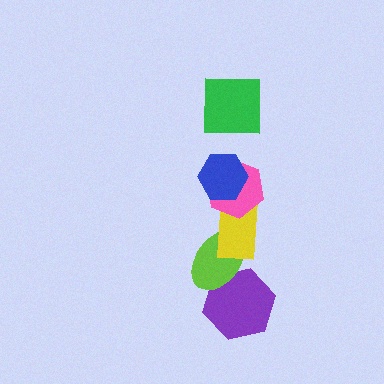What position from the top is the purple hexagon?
The purple hexagon is 6th from the top.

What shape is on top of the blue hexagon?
The green square is on top of the blue hexagon.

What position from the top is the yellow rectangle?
The yellow rectangle is 4th from the top.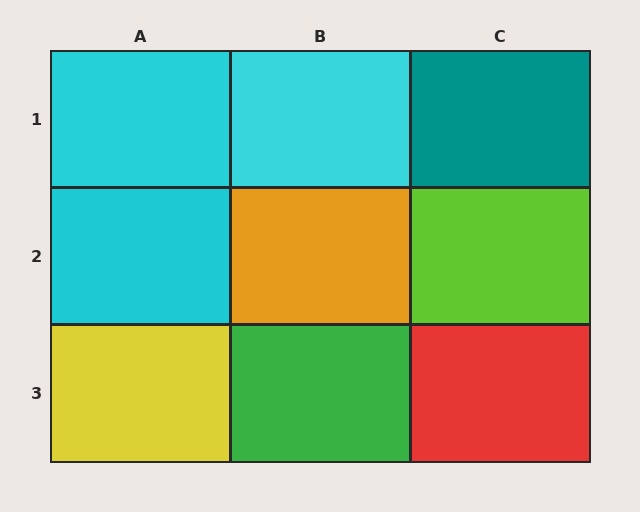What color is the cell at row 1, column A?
Cyan.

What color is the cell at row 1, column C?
Teal.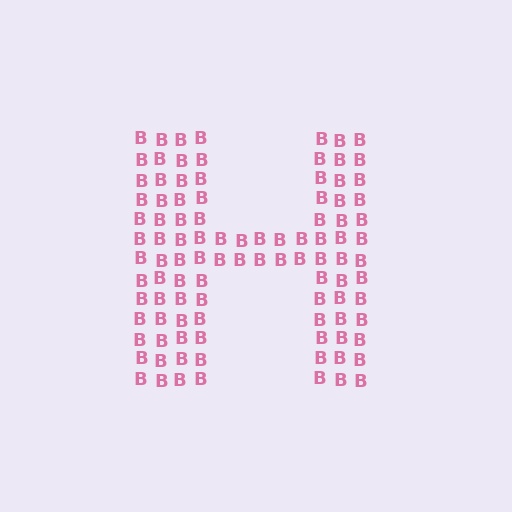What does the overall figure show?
The overall figure shows the letter H.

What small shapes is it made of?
It is made of small letter B's.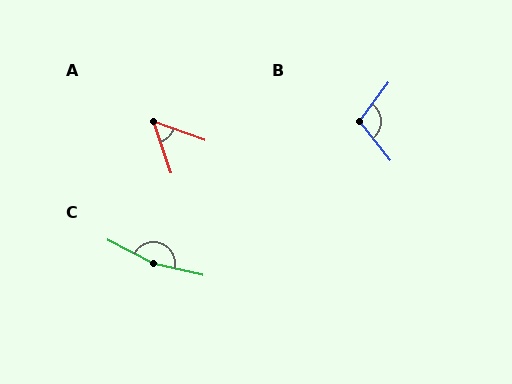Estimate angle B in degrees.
Approximately 105 degrees.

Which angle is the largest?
C, at approximately 166 degrees.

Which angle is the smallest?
A, at approximately 51 degrees.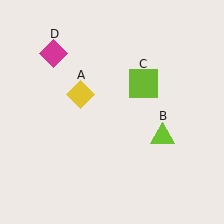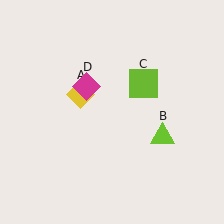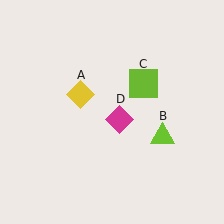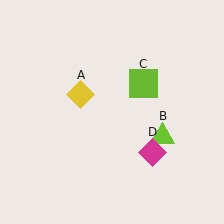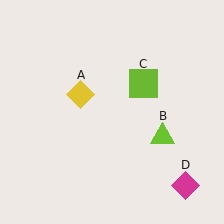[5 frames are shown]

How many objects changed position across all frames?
1 object changed position: magenta diamond (object D).